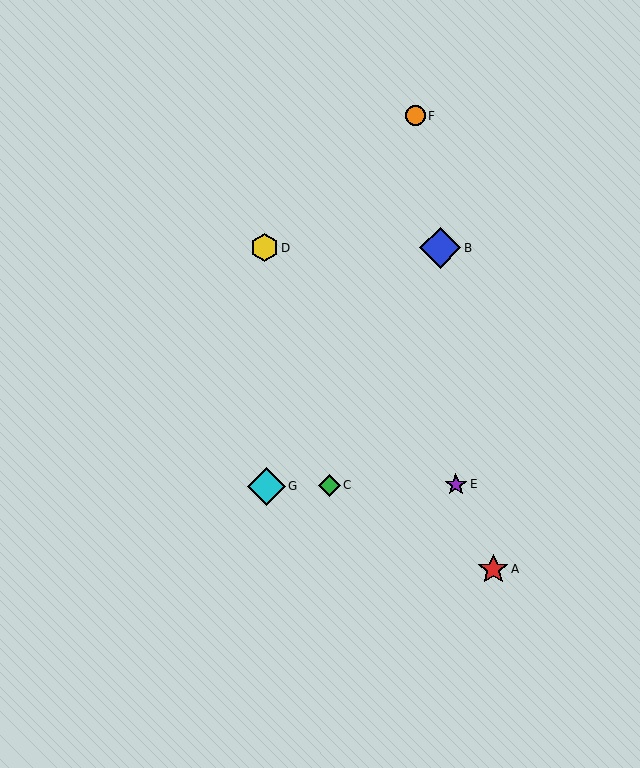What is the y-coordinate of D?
Object D is at y≈248.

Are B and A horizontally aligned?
No, B is at y≈248 and A is at y≈569.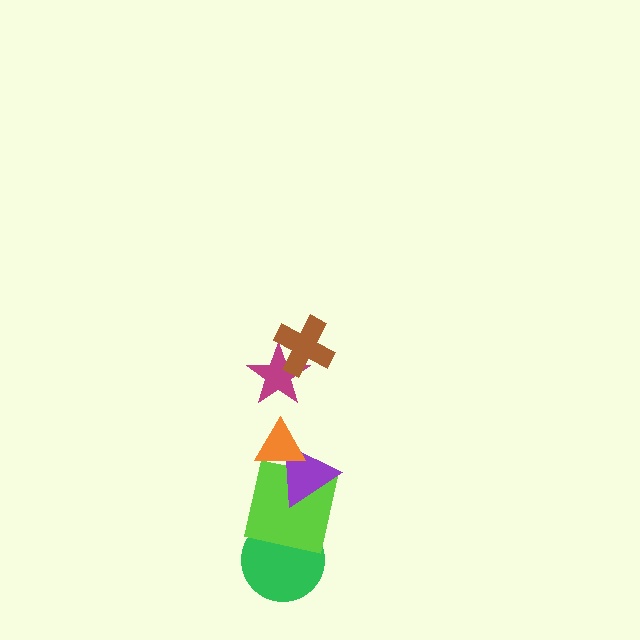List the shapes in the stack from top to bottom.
From top to bottom: the brown cross, the magenta star, the orange triangle, the purple triangle, the lime square, the green circle.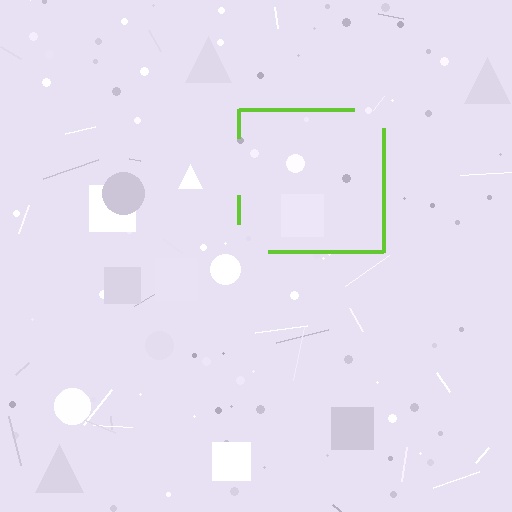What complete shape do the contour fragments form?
The contour fragments form a square.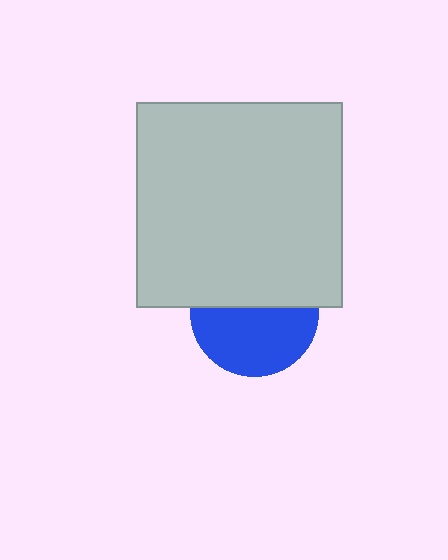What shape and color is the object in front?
The object in front is a light gray square.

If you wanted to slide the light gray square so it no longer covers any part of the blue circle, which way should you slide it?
Slide it up — that is the most direct way to separate the two shapes.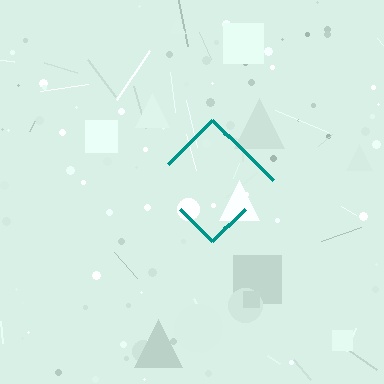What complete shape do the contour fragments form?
The contour fragments form a diamond.